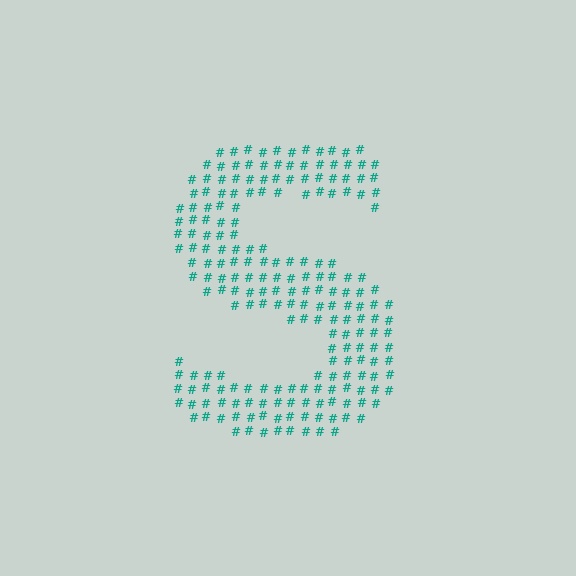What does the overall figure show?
The overall figure shows the letter S.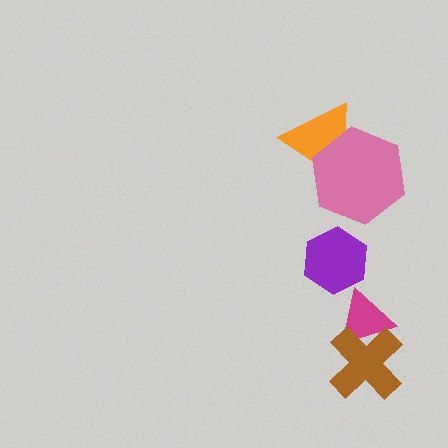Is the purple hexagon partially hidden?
No, no other shape covers it.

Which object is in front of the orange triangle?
The pink hexagon is in front of the orange triangle.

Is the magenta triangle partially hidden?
Yes, it is partially covered by another shape.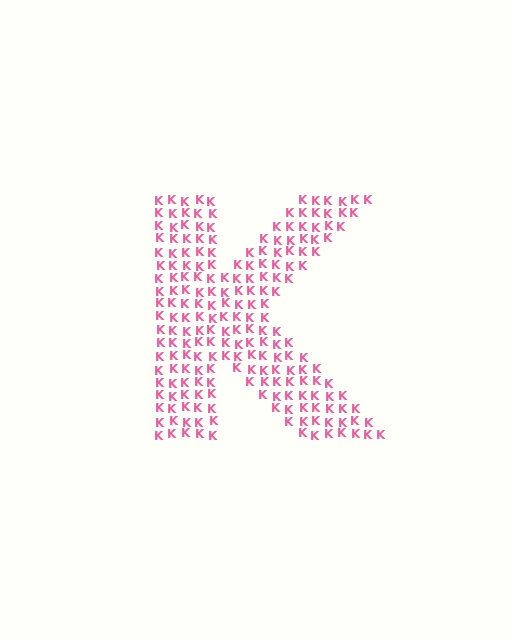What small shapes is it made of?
It is made of small letter K's.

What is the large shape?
The large shape is the letter K.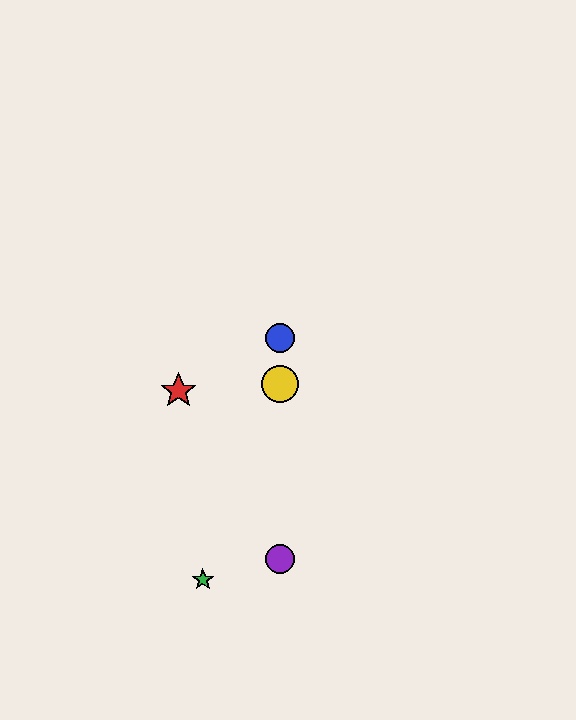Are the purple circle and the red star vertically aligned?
No, the purple circle is at x≈280 and the red star is at x≈178.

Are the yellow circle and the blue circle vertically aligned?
Yes, both are at x≈280.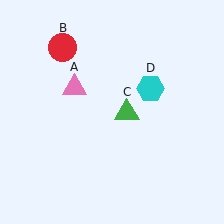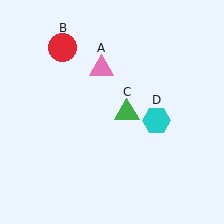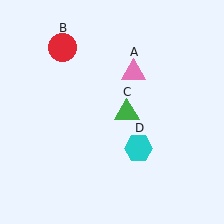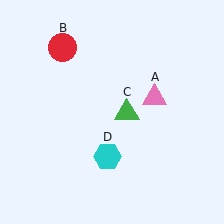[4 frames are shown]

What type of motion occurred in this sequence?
The pink triangle (object A), cyan hexagon (object D) rotated clockwise around the center of the scene.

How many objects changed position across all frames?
2 objects changed position: pink triangle (object A), cyan hexagon (object D).